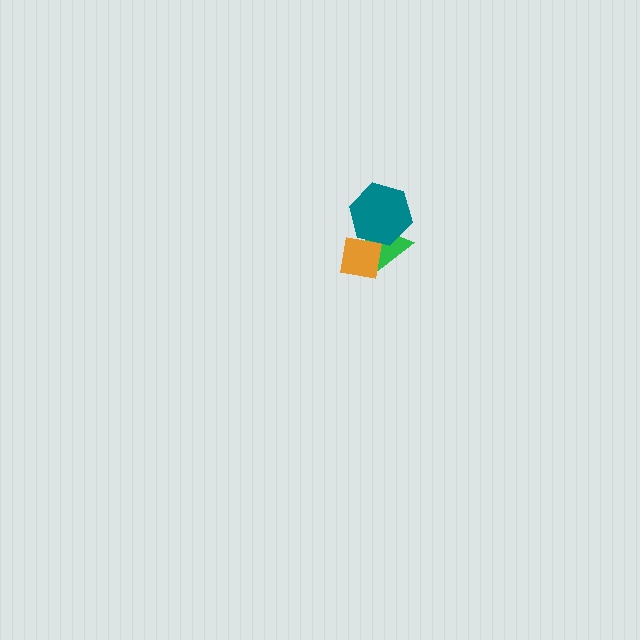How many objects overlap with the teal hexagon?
2 objects overlap with the teal hexagon.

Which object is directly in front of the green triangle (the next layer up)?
The orange square is directly in front of the green triangle.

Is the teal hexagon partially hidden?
No, no other shape covers it.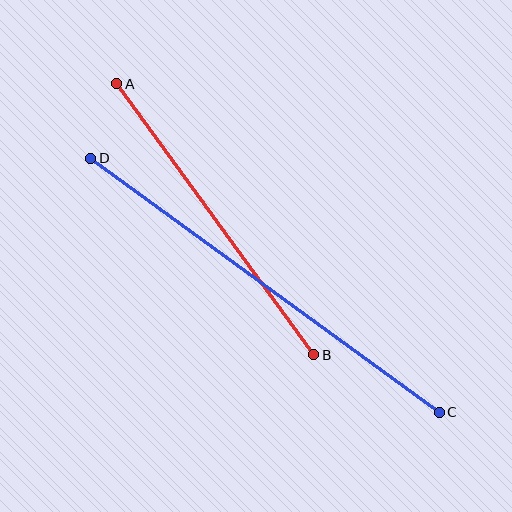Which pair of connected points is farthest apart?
Points C and D are farthest apart.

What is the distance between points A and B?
The distance is approximately 335 pixels.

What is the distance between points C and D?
The distance is approximately 431 pixels.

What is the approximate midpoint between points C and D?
The midpoint is at approximately (265, 285) pixels.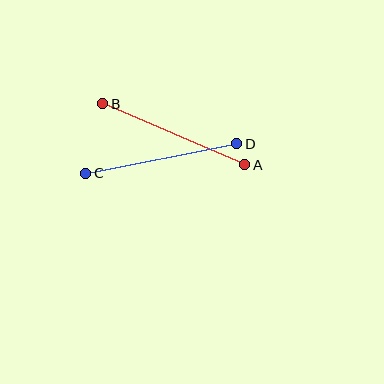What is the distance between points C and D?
The distance is approximately 154 pixels.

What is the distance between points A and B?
The distance is approximately 155 pixels.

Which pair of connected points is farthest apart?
Points A and B are farthest apart.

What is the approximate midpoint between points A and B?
The midpoint is at approximately (174, 134) pixels.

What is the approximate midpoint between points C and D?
The midpoint is at approximately (161, 158) pixels.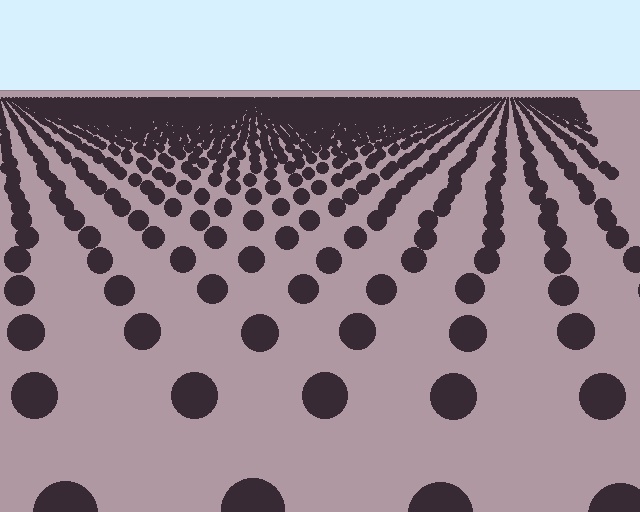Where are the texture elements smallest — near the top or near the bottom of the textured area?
Near the top.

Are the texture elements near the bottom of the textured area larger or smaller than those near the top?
Larger. Near the bottom, elements are closer to the viewer and appear at a bigger on-screen size.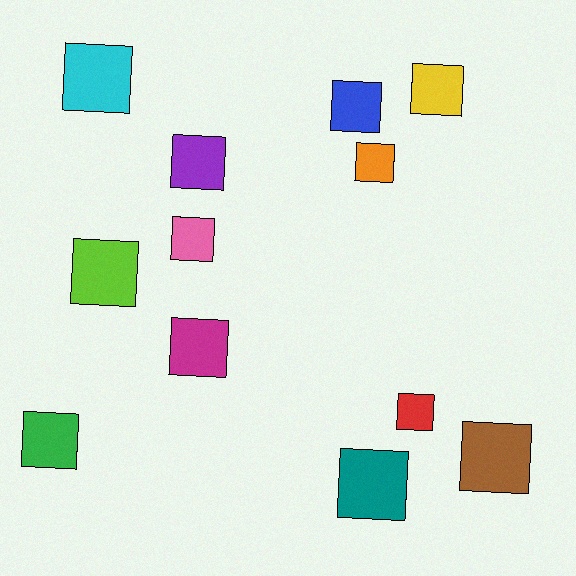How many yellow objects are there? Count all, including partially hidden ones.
There is 1 yellow object.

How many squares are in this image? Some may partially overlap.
There are 12 squares.